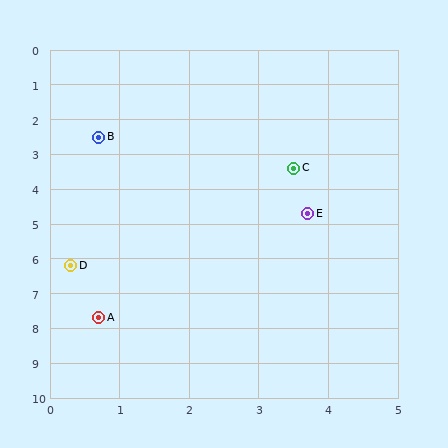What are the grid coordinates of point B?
Point B is at approximately (0.7, 2.5).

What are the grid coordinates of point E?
Point E is at approximately (3.7, 4.7).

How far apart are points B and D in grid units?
Points B and D are about 3.7 grid units apart.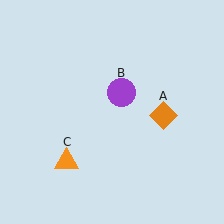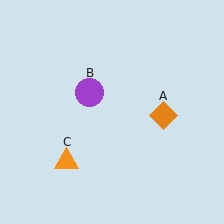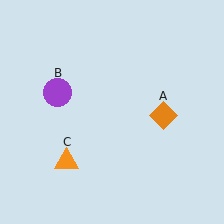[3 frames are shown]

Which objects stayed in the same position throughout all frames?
Orange diamond (object A) and orange triangle (object C) remained stationary.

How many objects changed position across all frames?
1 object changed position: purple circle (object B).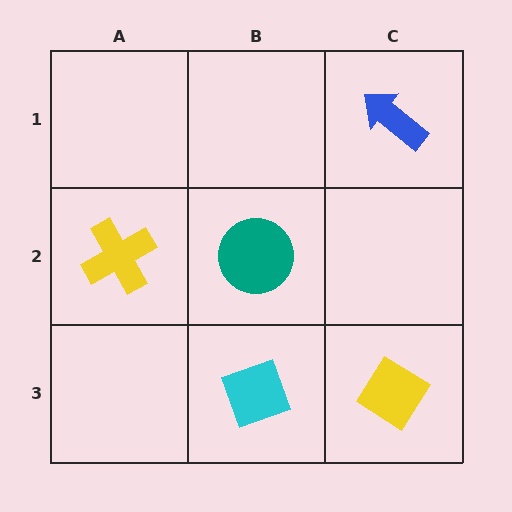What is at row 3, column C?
A yellow diamond.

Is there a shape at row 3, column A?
No, that cell is empty.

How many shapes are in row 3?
2 shapes.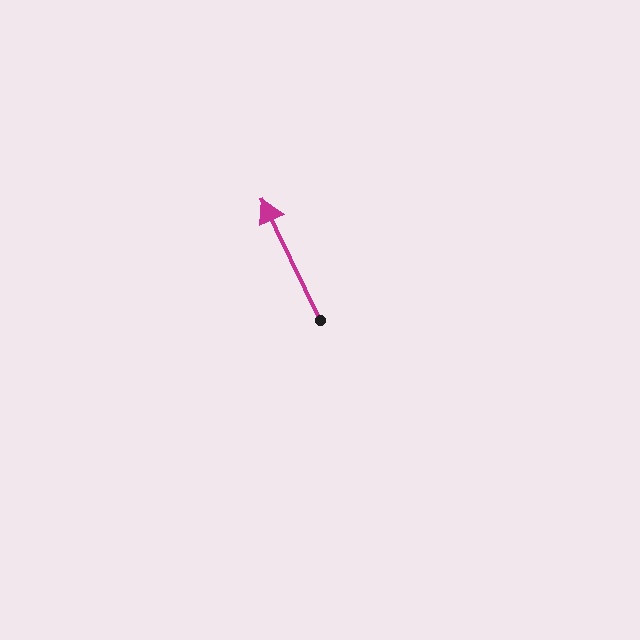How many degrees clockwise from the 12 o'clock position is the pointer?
Approximately 334 degrees.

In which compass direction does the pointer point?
Northwest.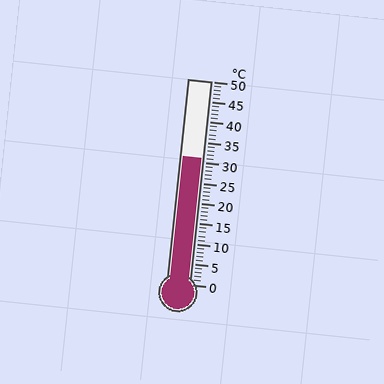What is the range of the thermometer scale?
The thermometer scale ranges from 0°C to 50°C.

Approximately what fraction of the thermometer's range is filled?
The thermometer is filled to approximately 60% of its range.